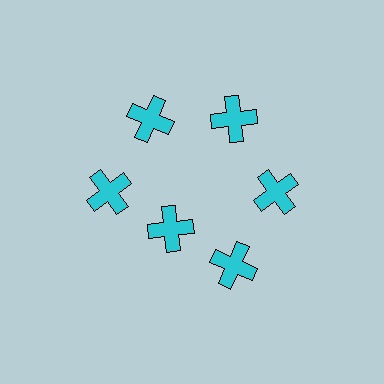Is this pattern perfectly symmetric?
No. The 6 cyan crosses are arranged in a ring, but one element near the 7 o'clock position is pulled inward toward the center, breaking the 6-fold rotational symmetry.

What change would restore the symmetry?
The symmetry would be restored by moving it outward, back onto the ring so that all 6 crosses sit at equal angles and equal distance from the center.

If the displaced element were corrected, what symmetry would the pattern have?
It would have 6-fold rotational symmetry — the pattern would map onto itself every 60 degrees.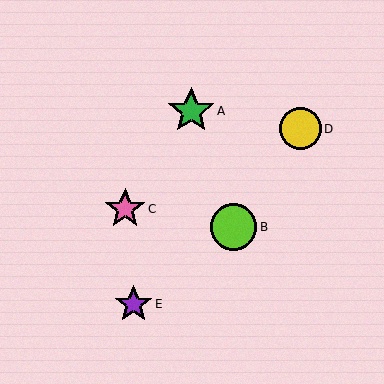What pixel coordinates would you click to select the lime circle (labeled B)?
Click at (234, 227) to select the lime circle B.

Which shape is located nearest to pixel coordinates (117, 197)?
The pink star (labeled C) at (125, 209) is nearest to that location.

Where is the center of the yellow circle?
The center of the yellow circle is at (300, 129).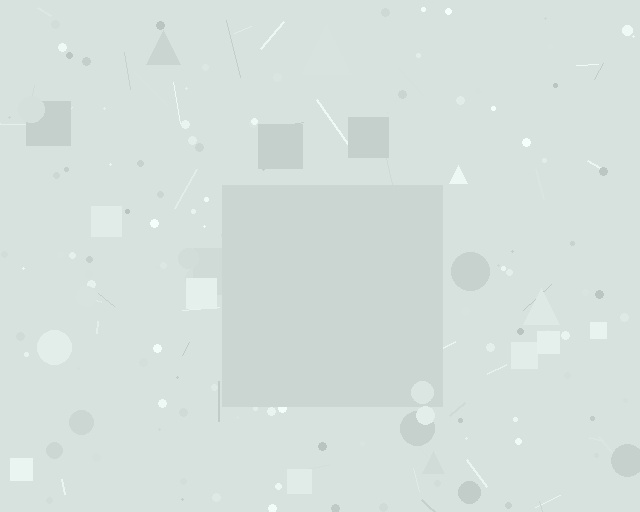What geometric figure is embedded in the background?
A square is embedded in the background.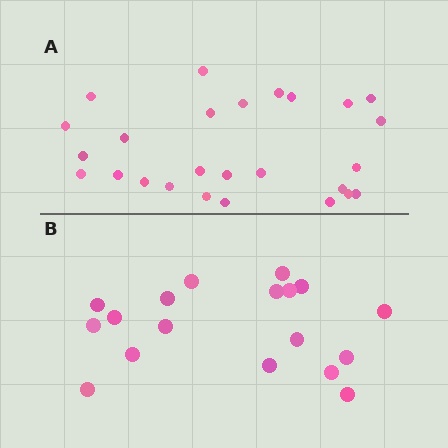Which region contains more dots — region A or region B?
Region A (the top region) has more dots.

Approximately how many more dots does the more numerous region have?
Region A has roughly 8 or so more dots than region B.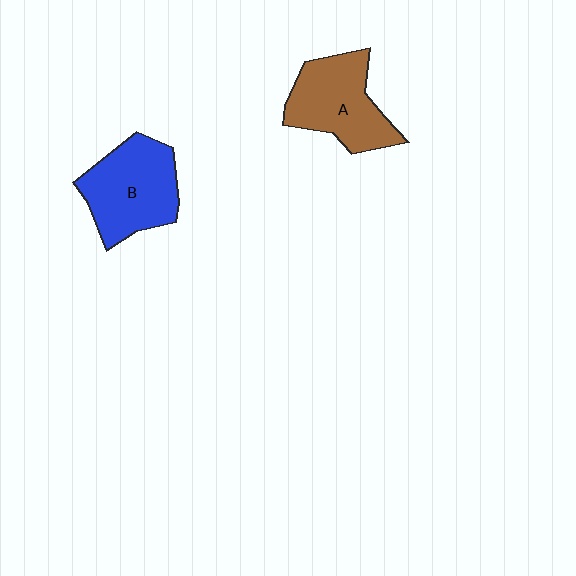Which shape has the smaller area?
Shape A (brown).